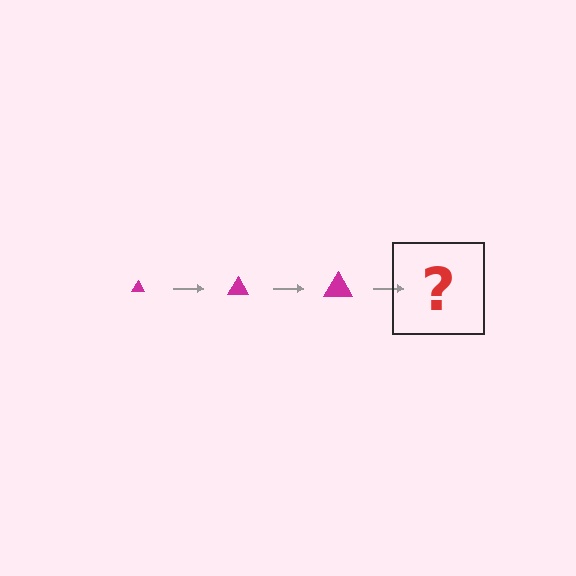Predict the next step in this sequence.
The next step is a magenta triangle, larger than the previous one.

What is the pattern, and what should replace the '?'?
The pattern is that the triangle gets progressively larger each step. The '?' should be a magenta triangle, larger than the previous one.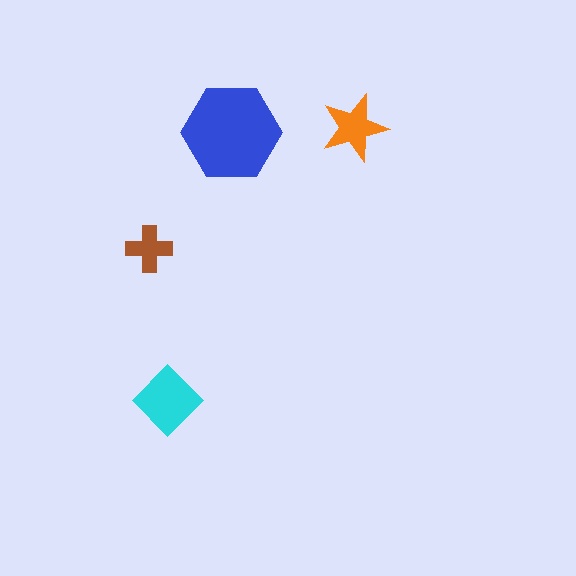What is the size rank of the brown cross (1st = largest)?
4th.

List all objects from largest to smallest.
The blue hexagon, the cyan diamond, the orange star, the brown cross.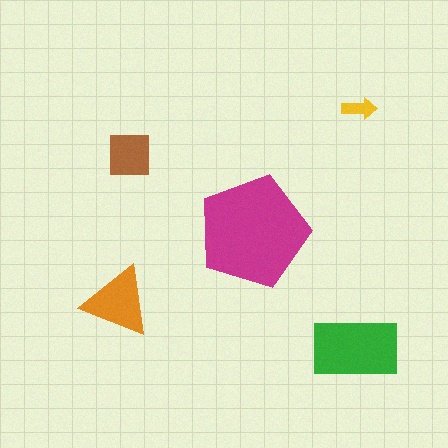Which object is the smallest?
The yellow arrow.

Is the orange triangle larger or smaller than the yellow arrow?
Larger.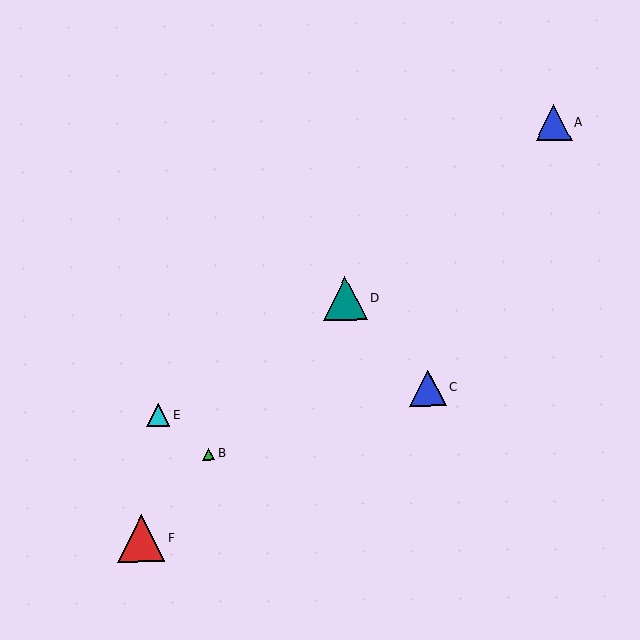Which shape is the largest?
The red triangle (labeled F) is the largest.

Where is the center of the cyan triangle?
The center of the cyan triangle is at (159, 415).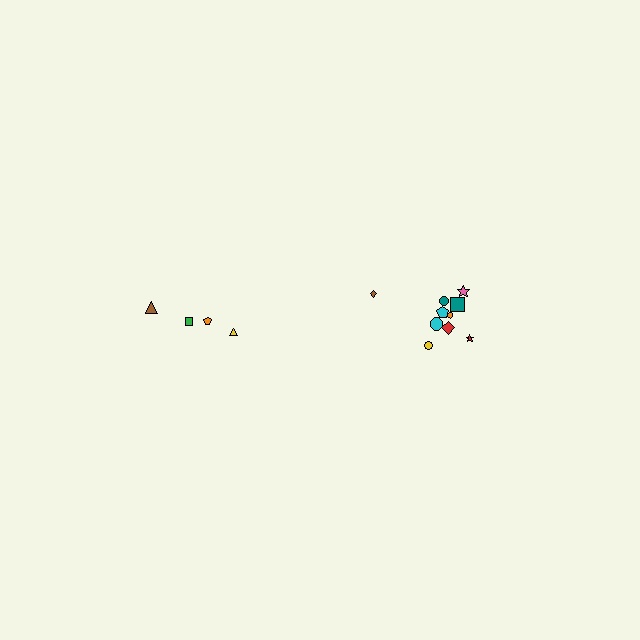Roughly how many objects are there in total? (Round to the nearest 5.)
Roughly 15 objects in total.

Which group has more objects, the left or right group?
The right group.